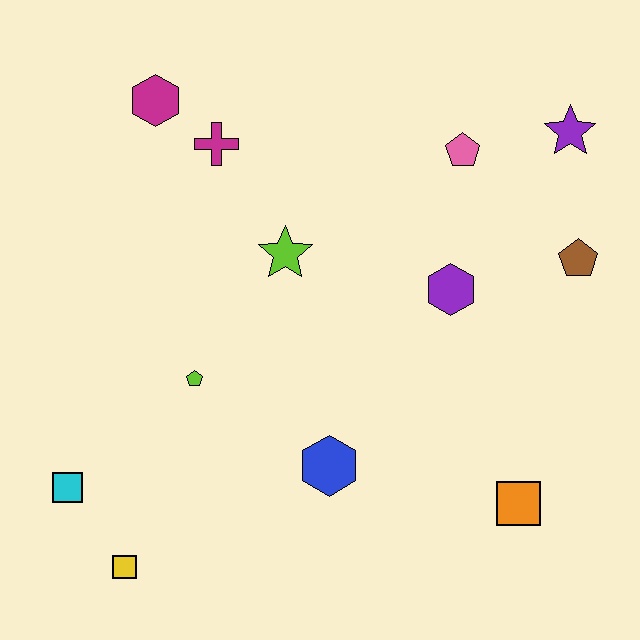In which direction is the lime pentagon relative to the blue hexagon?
The lime pentagon is to the left of the blue hexagon.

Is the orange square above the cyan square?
No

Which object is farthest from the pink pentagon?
The yellow square is farthest from the pink pentagon.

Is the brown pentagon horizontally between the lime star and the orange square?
No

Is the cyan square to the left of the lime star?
Yes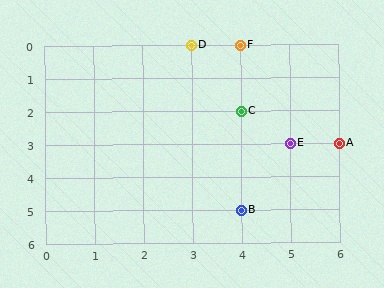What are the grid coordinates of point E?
Point E is at grid coordinates (5, 3).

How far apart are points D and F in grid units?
Points D and F are 1 column apart.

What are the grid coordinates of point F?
Point F is at grid coordinates (4, 0).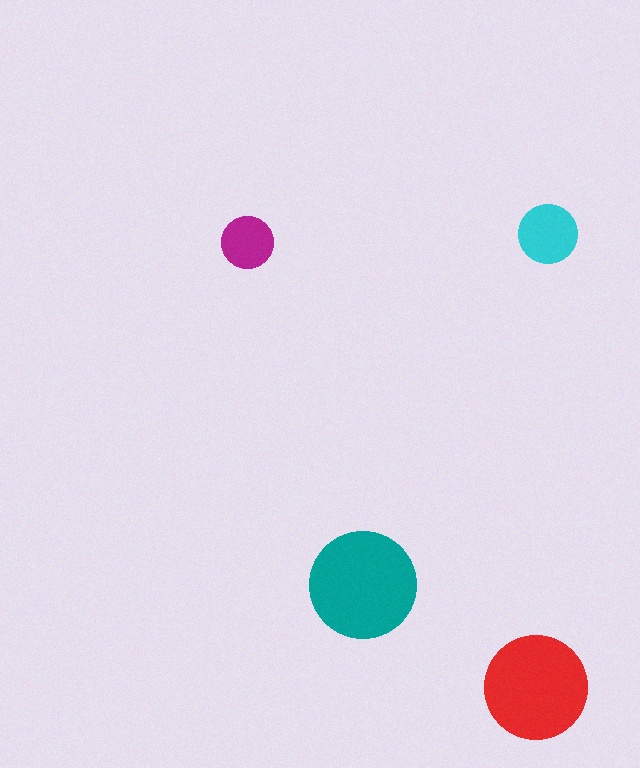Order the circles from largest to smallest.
the teal one, the red one, the cyan one, the magenta one.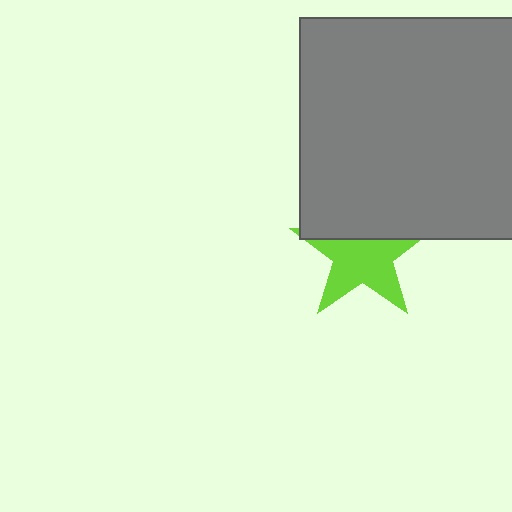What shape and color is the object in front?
The object in front is a gray rectangle.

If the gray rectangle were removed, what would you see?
You would see the complete lime star.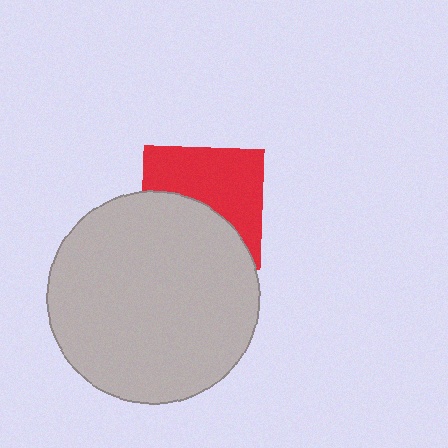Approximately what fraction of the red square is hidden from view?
Roughly 47% of the red square is hidden behind the light gray circle.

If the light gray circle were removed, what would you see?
You would see the complete red square.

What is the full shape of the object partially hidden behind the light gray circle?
The partially hidden object is a red square.